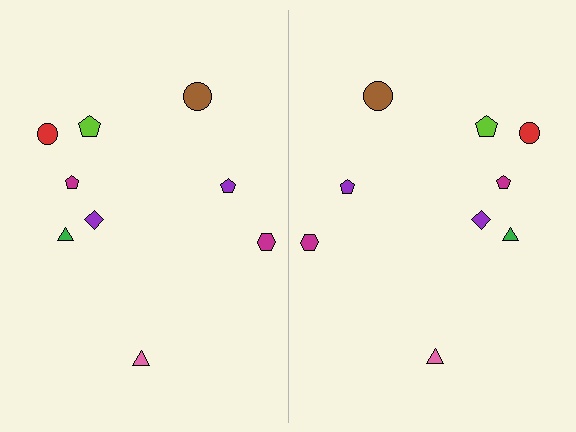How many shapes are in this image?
There are 18 shapes in this image.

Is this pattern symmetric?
Yes, this pattern has bilateral (reflection) symmetry.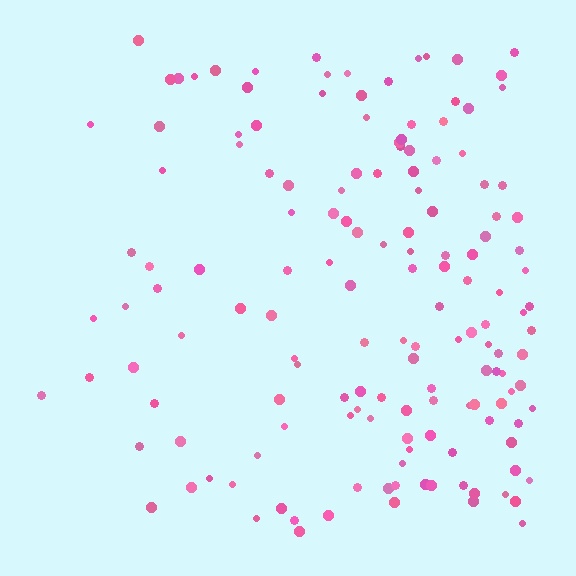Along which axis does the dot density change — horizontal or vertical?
Horizontal.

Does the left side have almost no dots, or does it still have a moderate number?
Still a moderate number, just noticeably fewer than the right.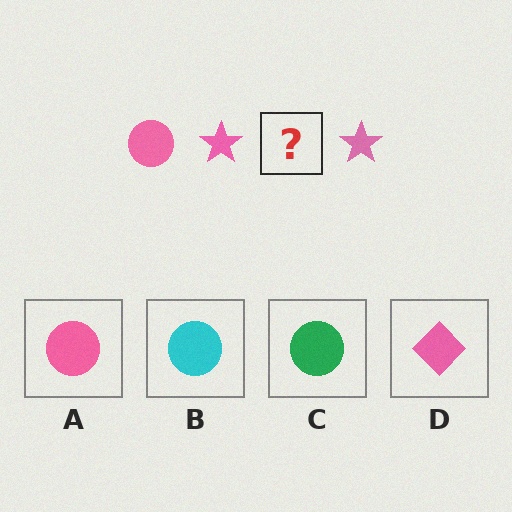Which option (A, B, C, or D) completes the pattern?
A.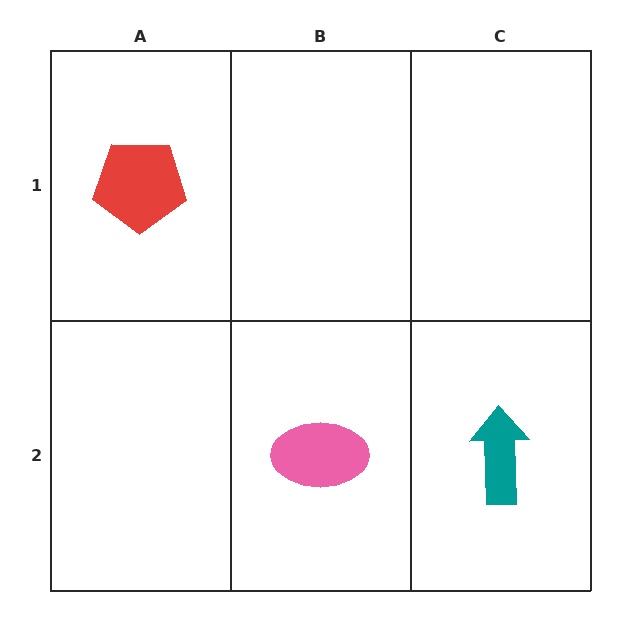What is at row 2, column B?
A pink ellipse.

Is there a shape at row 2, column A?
No, that cell is empty.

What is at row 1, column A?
A red pentagon.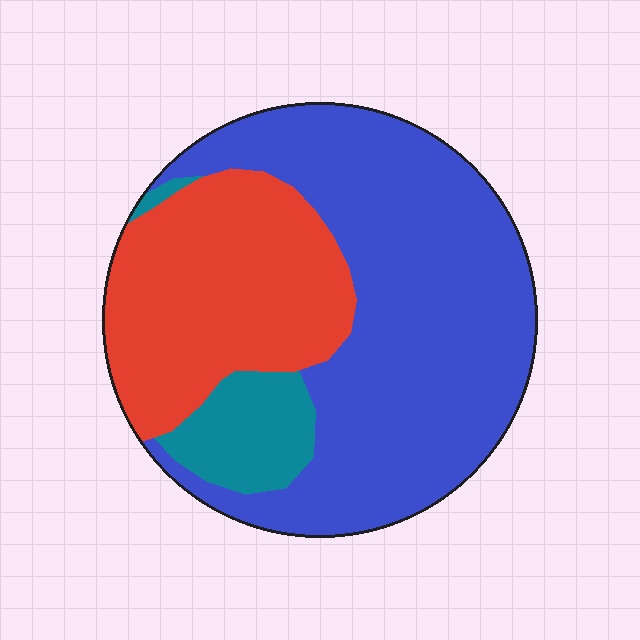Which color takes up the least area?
Teal, at roughly 10%.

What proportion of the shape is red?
Red takes up about one third (1/3) of the shape.